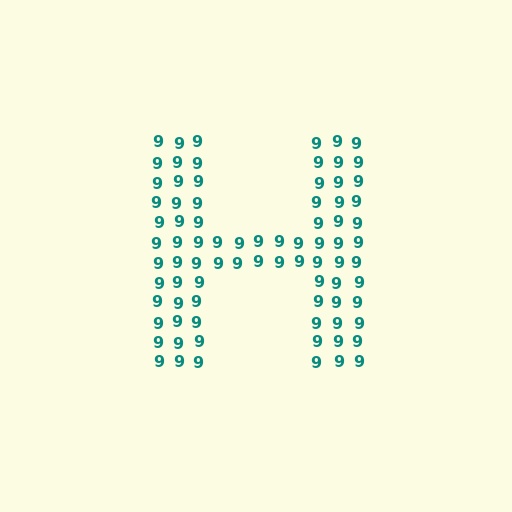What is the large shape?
The large shape is the letter H.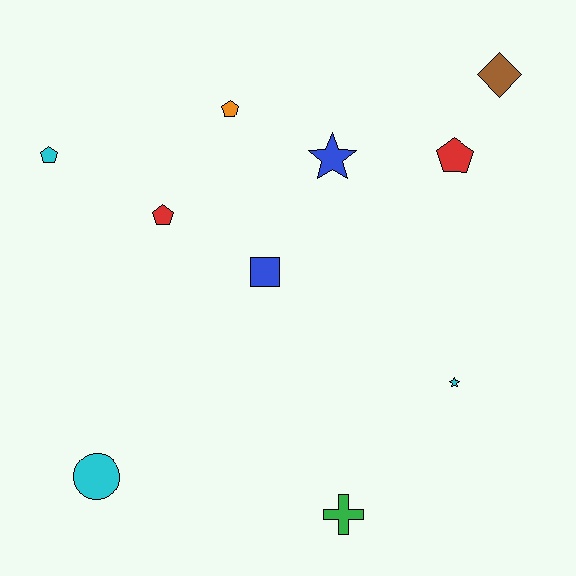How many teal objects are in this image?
There are no teal objects.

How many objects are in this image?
There are 10 objects.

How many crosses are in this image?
There is 1 cross.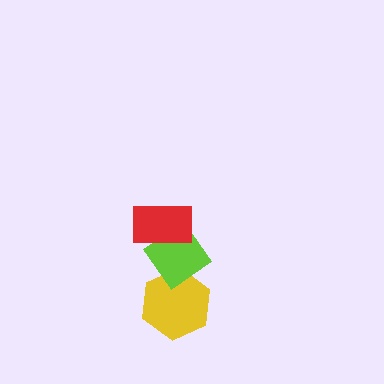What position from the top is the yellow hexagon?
The yellow hexagon is 3rd from the top.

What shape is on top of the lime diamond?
The red rectangle is on top of the lime diamond.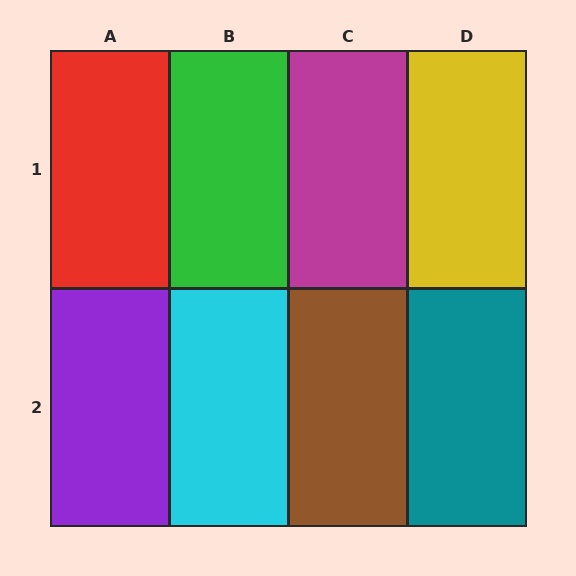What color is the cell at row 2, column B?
Cyan.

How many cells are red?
1 cell is red.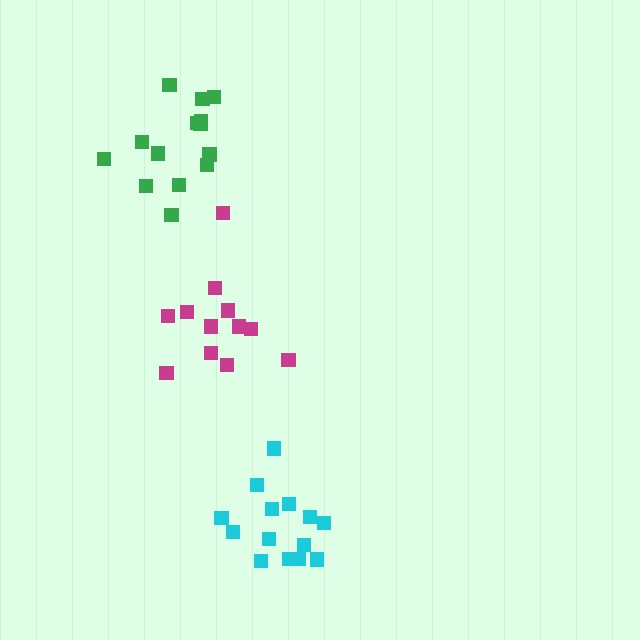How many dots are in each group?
Group 1: 12 dots, Group 2: 14 dots, Group 3: 14 dots (40 total).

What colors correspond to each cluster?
The clusters are colored: magenta, green, cyan.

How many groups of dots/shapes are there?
There are 3 groups.